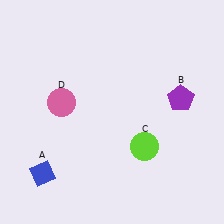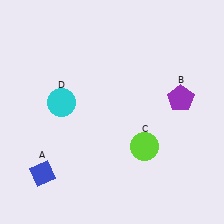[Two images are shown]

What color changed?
The circle (D) changed from pink in Image 1 to cyan in Image 2.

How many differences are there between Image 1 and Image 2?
There is 1 difference between the two images.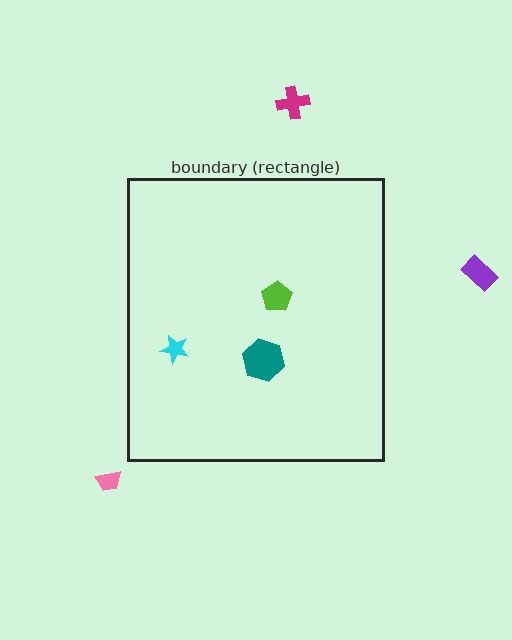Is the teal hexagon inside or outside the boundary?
Inside.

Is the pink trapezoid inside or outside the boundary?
Outside.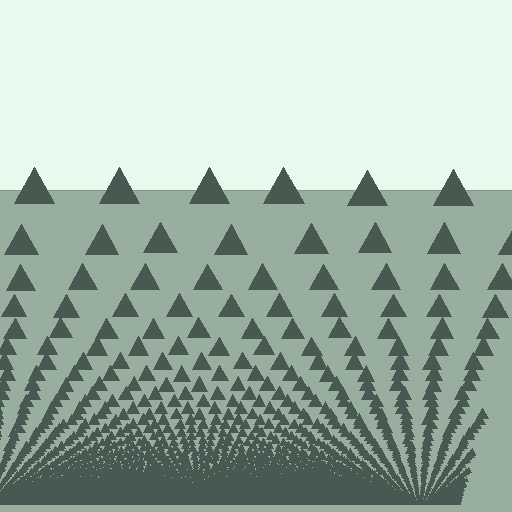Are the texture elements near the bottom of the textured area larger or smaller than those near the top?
Smaller. The gradient is inverted — elements near the bottom are smaller and denser.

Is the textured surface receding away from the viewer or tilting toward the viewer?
The surface appears to tilt toward the viewer. Texture elements get larger and sparser toward the top.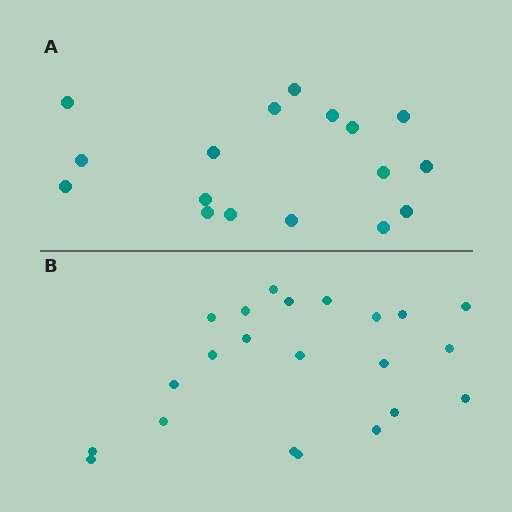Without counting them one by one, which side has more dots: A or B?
Region B (the bottom region) has more dots.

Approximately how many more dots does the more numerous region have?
Region B has about 5 more dots than region A.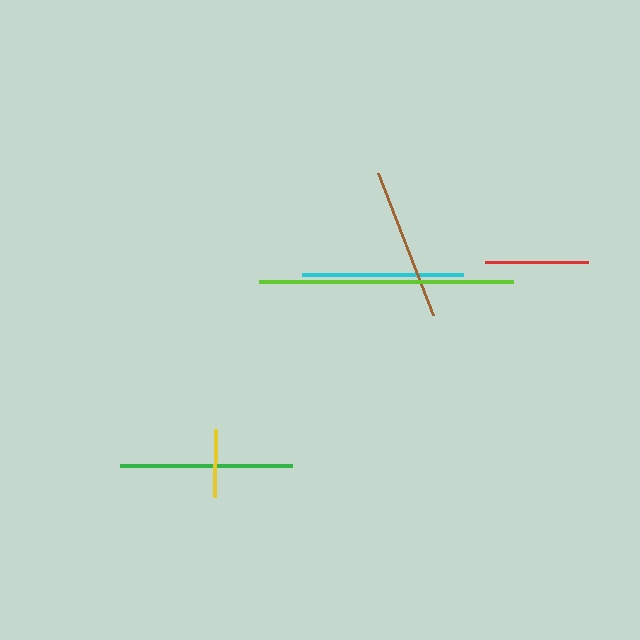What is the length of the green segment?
The green segment is approximately 172 pixels long.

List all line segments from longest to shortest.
From longest to shortest: lime, green, cyan, brown, red, yellow.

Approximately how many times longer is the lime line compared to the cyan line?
The lime line is approximately 1.6 times the length of the cyan line.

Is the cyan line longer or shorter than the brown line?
The cyan line is longer than the brown line.